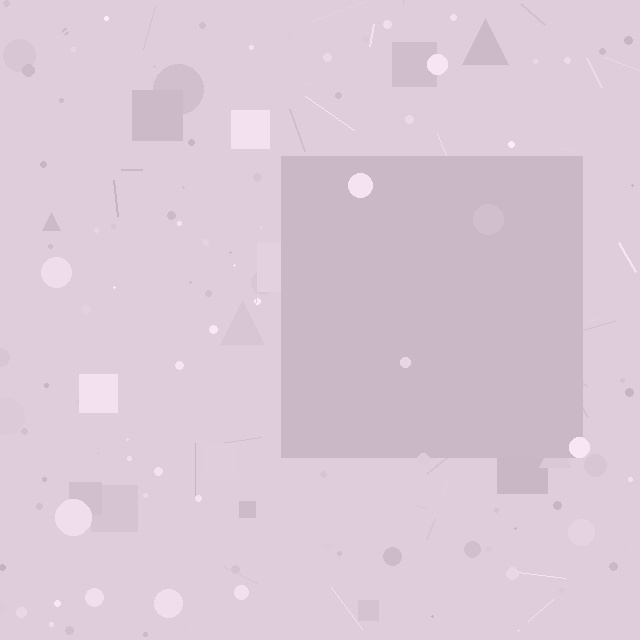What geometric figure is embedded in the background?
A square is embedded in the background.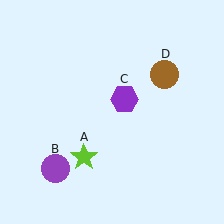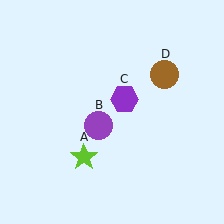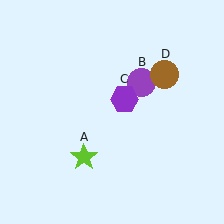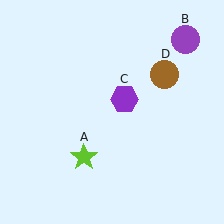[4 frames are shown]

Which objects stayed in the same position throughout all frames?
Lime star (object A) and purple hexagon (object C) and brown circle (object D) remained stationary.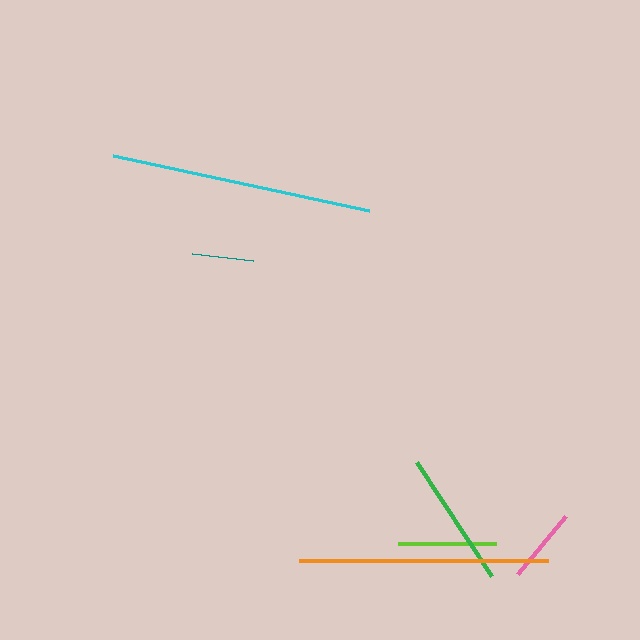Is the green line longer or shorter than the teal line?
The green line is longer than the teal line.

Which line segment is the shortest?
The teal line is the shortest at approximately 61 pixels.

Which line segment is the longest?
The cyan line is the longest at approximately 262 pixels.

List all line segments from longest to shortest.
From longest to shortest: cyan, orange, green, lime, pink, teal.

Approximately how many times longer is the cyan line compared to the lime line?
The cyan line is approximately 2.7 times the length of the lime line.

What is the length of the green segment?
The green segment is approximately 137 pixels long.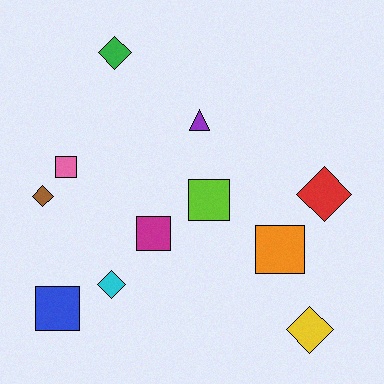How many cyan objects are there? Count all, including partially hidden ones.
There is 1 cyan object.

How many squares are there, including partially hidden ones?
There are 5 squares.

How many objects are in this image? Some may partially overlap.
There are 11 objects.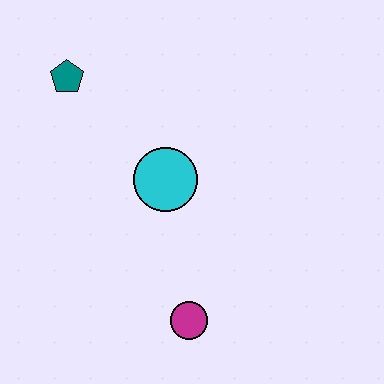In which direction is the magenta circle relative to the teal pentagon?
The magenta circle is below the teal pentagon.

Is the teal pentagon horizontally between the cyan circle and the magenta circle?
No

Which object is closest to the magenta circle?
The cyan circle is closest to the magenta circle.